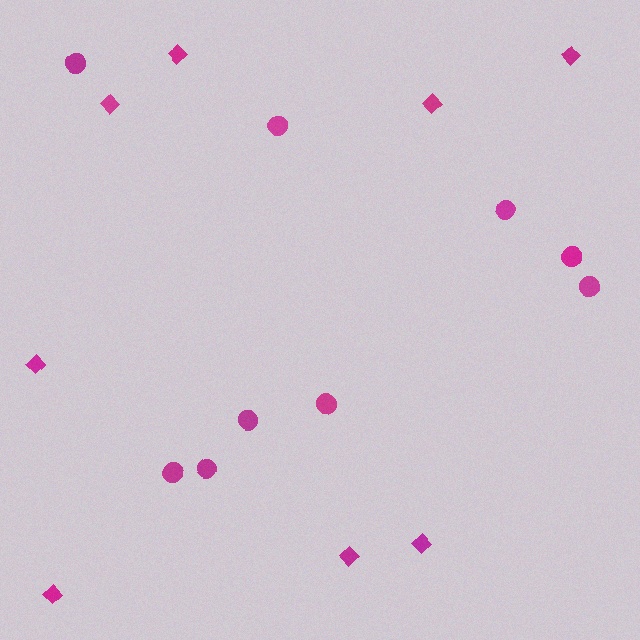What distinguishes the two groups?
There are 2 groups: one group of circles (9) and one group of diamonds (8).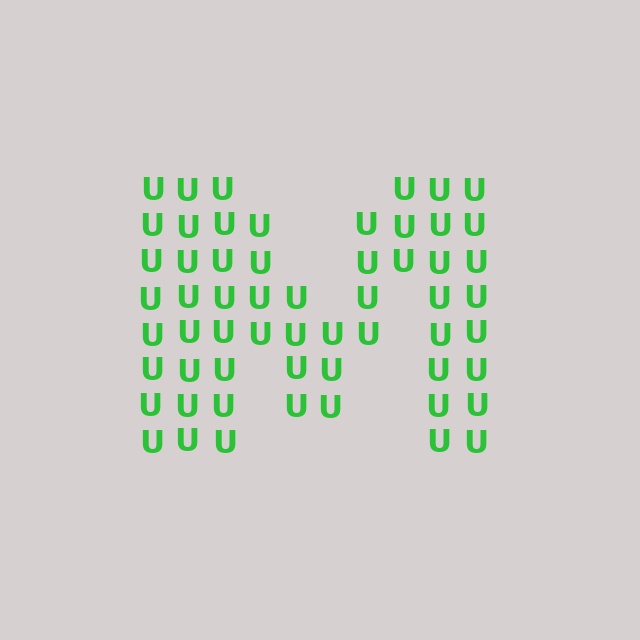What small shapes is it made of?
It is made of small letter U's.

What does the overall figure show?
The overall figure shows the letter M.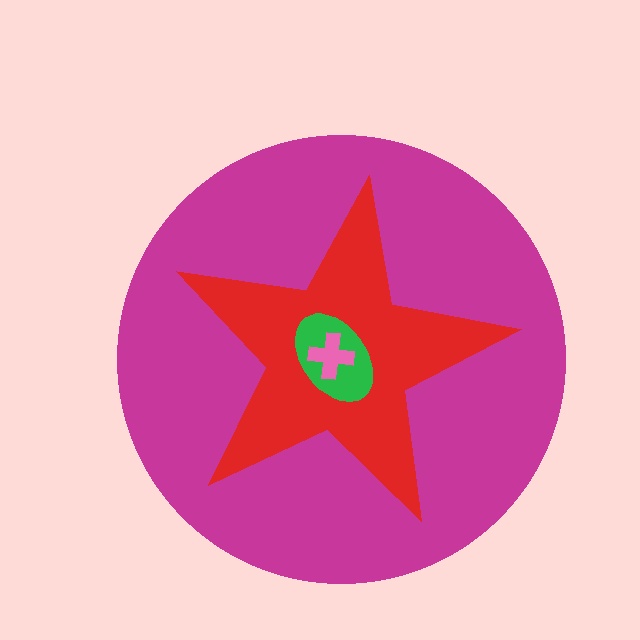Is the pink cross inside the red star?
Yes.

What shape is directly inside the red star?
The green ellipse.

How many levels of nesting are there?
4.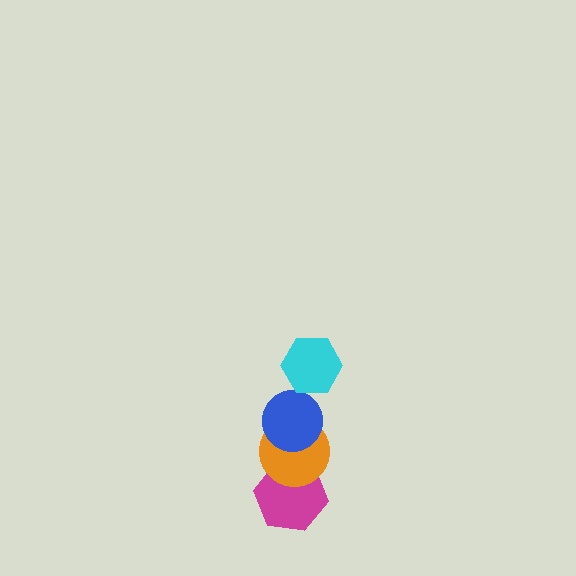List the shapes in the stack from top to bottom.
From top to bottom: the cyan hexagon, the blue circle, the orange circle, the magenta hexagon.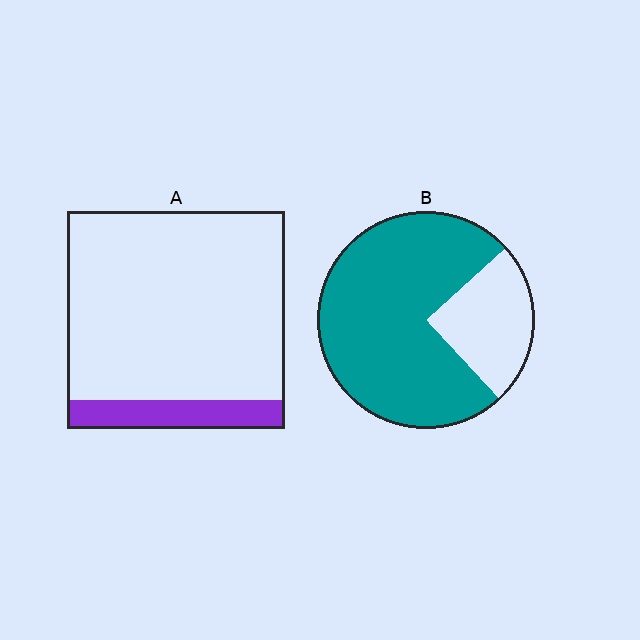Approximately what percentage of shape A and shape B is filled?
A is approximately 15% and B is approximately 75%.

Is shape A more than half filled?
No.